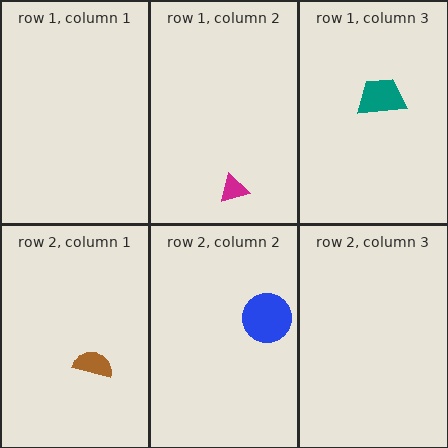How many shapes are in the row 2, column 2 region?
1.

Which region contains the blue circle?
The row 2, column 2 region.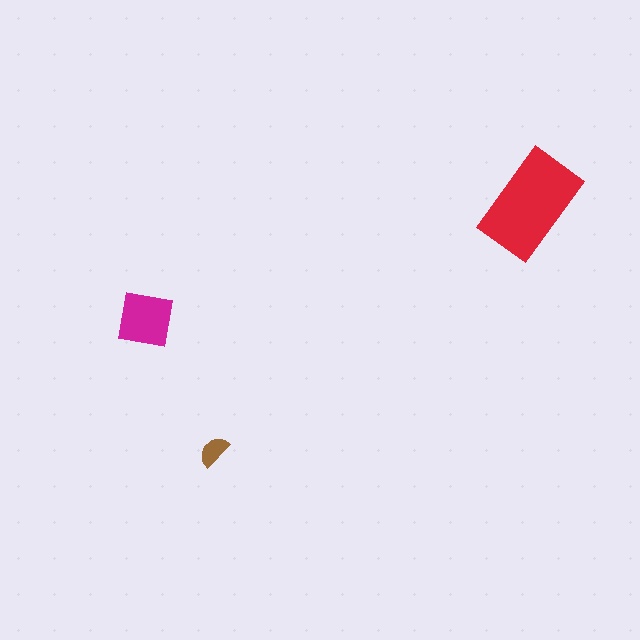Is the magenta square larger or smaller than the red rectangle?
Smaller.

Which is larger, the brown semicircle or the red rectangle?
The red rectangle.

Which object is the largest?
The red rectangle.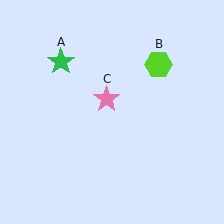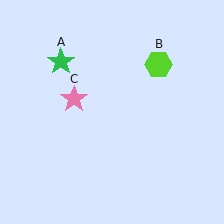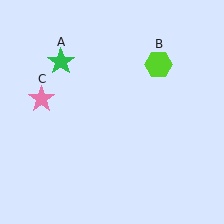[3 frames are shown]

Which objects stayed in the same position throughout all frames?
Green star (object A) and lime hexagon (object B) remained stationary.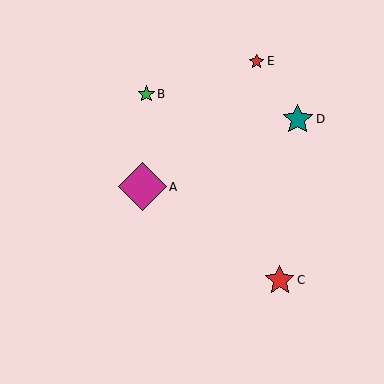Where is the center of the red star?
The center of the red star is at (280, 280).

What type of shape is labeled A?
Shape A is a magenta diamond.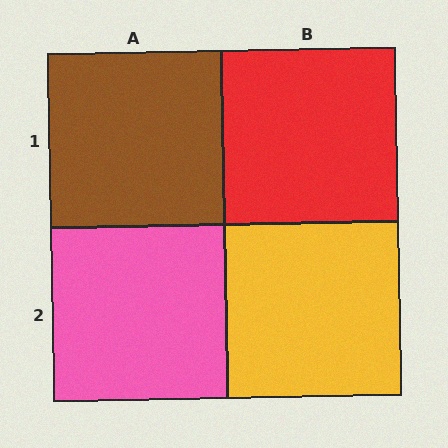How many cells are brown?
1 cell is brown.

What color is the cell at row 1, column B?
Red.